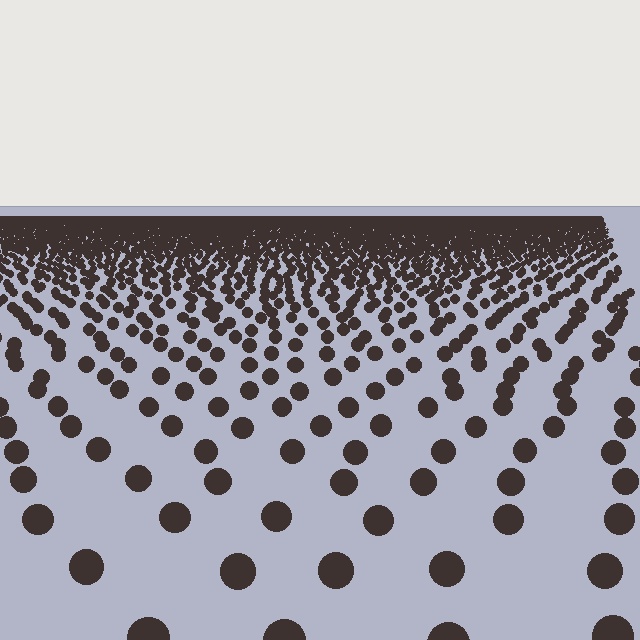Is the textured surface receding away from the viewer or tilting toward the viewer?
The surface is receding away from the viewer. Texture elements get smaller and denser toward the top.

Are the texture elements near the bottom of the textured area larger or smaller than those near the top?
Larger. Near the bottom, elements are closer to the viewer and appear at a bigger on-screen size.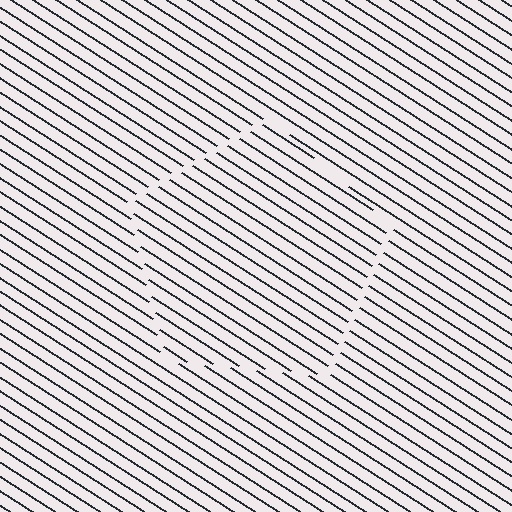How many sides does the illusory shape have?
5 sides — the line-ends trace a pentagon.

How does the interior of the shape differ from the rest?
The interior of the shape contains the same grating, shifted by half a period — the contour is defined by the phase discontinuity where line-ends from the inner and outer gratings abut.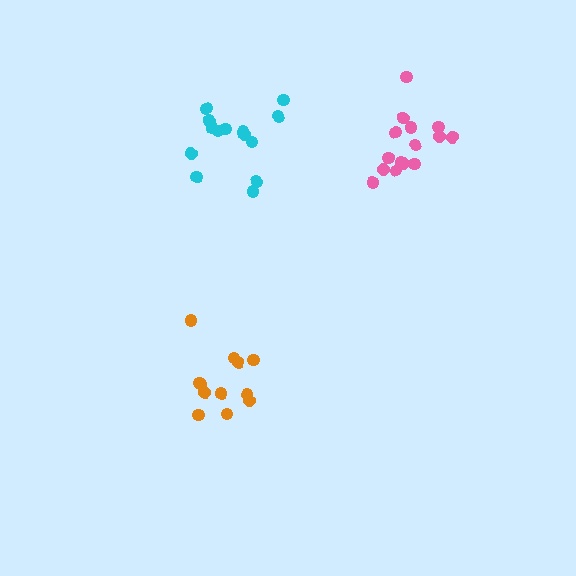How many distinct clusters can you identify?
There are 3 distinct clusters.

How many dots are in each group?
Group 1: 12 dots, Group 2: 15 dots, Group 3: 14 dots (41 total).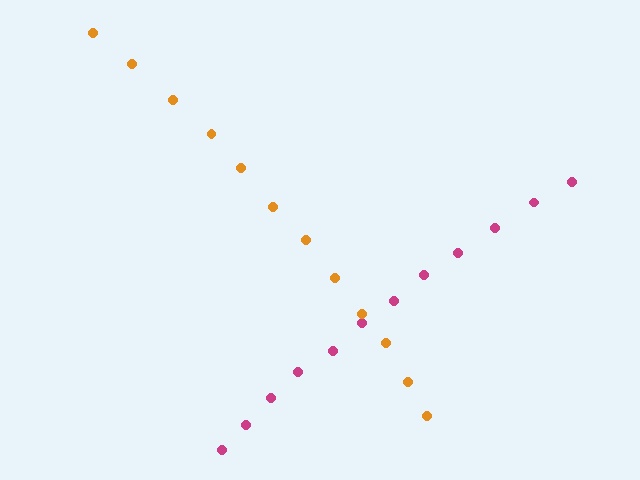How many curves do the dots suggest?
There are 2 distinct paths.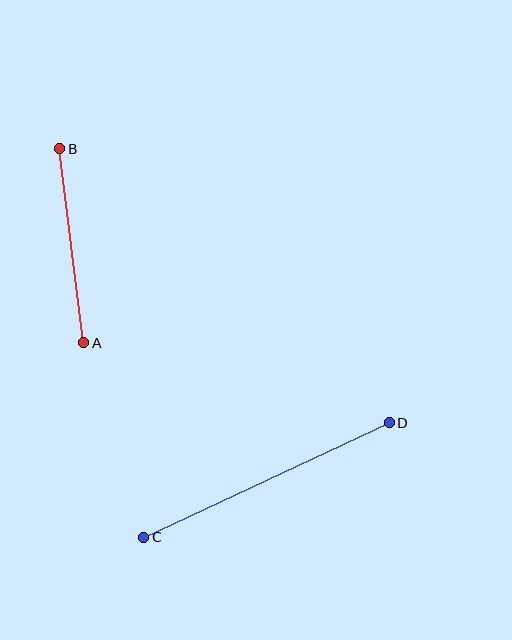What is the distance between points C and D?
The distance is approximately 271 pixels.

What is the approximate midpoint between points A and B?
The midpoint is at approximately (72, 246) pixels.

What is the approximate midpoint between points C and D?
The midpoint is at approximately (267, 480) pixels.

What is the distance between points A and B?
The distance is approximately 195 pixels.